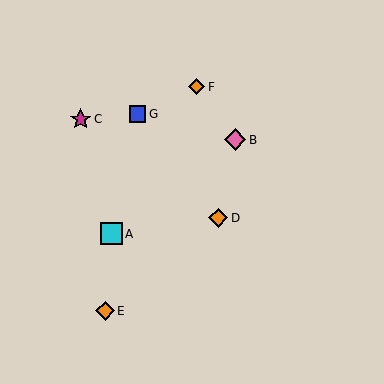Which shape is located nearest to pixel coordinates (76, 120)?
The magenta star (labeled C) at (81, 119) is nearest to that location.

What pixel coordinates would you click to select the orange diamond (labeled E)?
Click at (105, 311) to select the orange diamond E.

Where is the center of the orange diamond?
The center of the orange diamond is at (196, 87).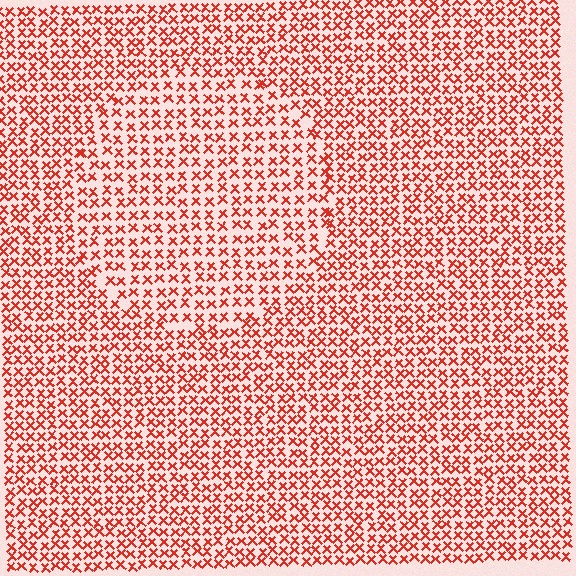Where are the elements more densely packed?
The elements are more densely packed outside the circle boundary.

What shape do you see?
I see a circle.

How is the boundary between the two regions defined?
The boundary is defined by a change in element density (approximately 1.4x ratio). All elements are the same color, size, and shape.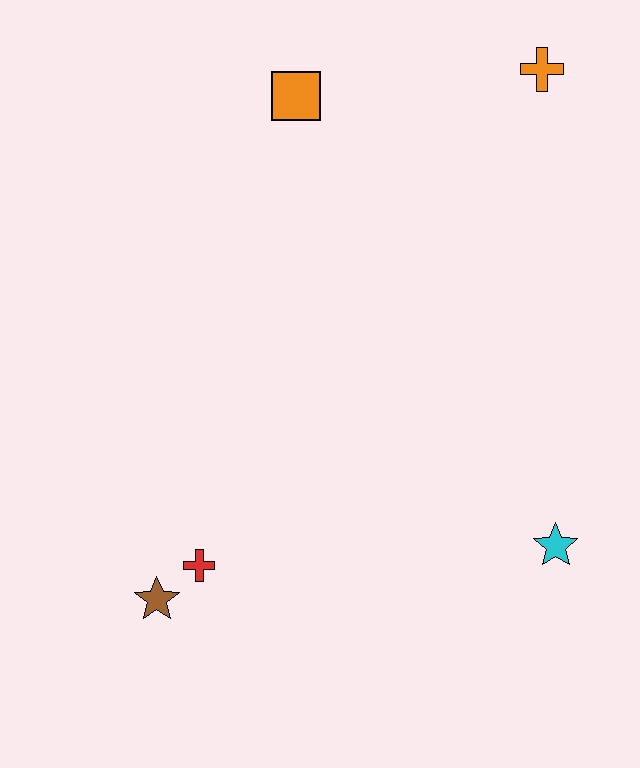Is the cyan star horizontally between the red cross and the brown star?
No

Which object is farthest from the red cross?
The orange cross is farthest from the red cross.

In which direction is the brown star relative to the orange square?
The brown star is below the orange square.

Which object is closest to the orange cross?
The orange square is closest to the orange cross.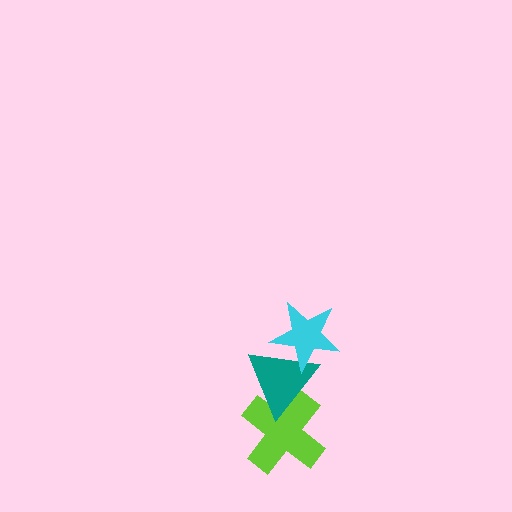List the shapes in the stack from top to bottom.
From top to bottom: the cyan star, the teal triangle, the lime cross.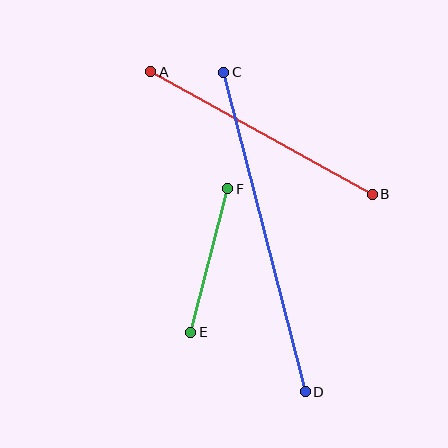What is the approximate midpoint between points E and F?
The midpoint is at approximately (209, 261) pixels.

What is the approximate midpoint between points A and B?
The midpoint is at approximately (262, 133) pixels.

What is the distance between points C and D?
The distance is approximately 330 pixels.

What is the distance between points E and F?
The distance is approximately 148 pixels.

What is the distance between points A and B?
The distance is approximately 253 pixels.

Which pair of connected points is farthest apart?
Points C and D are farthest apart.